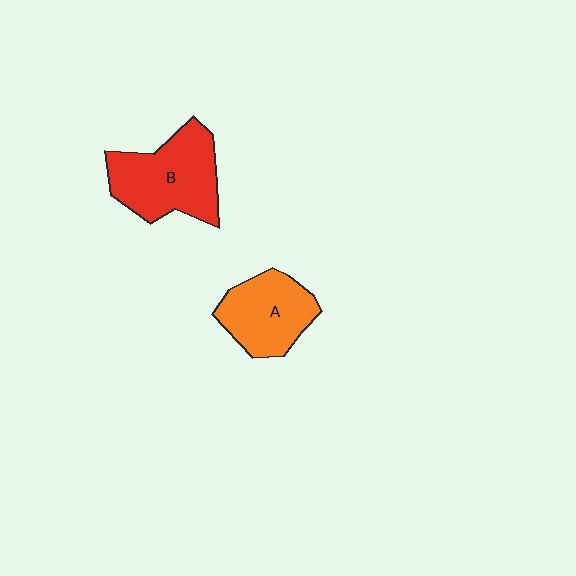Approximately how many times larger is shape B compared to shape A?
Approximately 1.3 times.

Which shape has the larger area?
Shape B (red).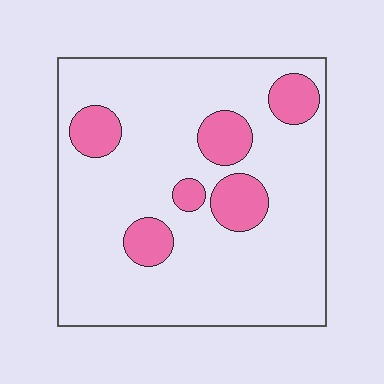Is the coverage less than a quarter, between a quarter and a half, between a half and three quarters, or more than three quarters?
Less than a quarter.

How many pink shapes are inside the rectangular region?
6.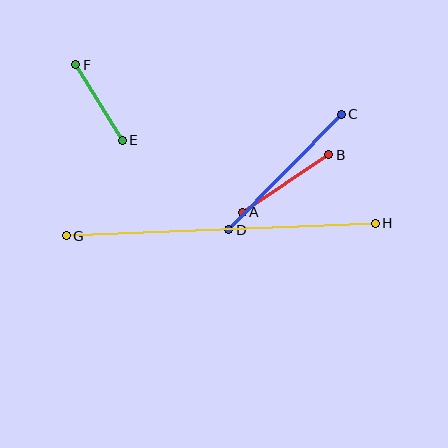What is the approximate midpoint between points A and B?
The midpoint is at approximately (286, 184) pixels.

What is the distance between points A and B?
The distance is approximately 104 pixels.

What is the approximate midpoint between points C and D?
The midpoint is at approximately (285, 172) pixels.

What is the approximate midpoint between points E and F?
The midpoint is at approximately (99, 102) pixels.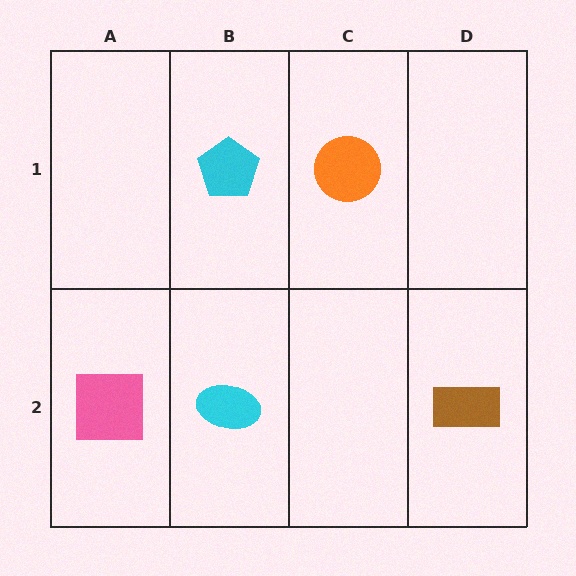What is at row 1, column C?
An orange circle.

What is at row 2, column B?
A cyan ellipse.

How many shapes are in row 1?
2 shapes.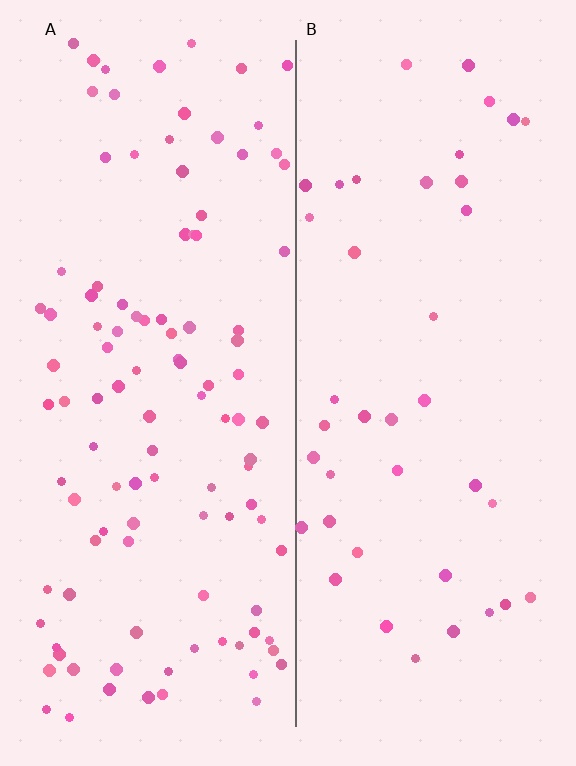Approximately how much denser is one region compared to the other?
Approximately 2.5× — region A over region B.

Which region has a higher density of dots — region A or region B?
A (the left).